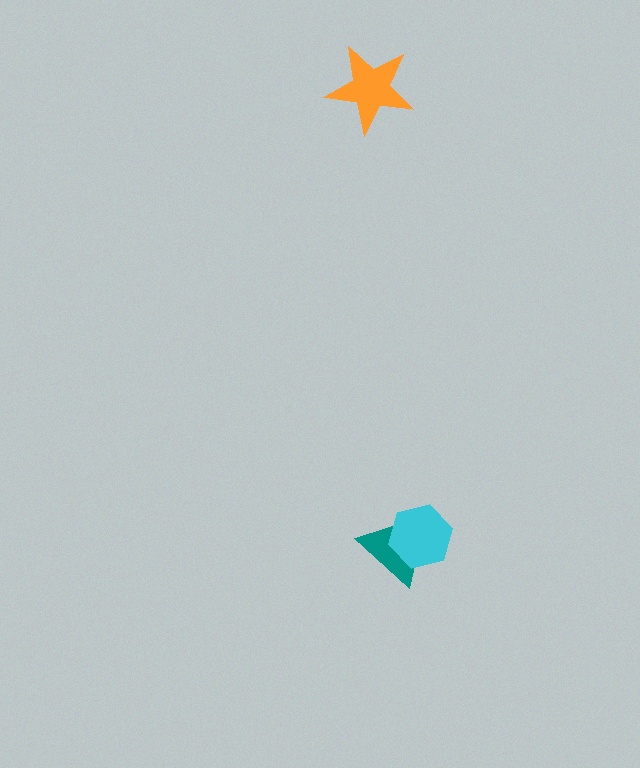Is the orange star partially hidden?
No, no other shape covers it.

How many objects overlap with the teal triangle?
1 object overlaps with the teal triangle.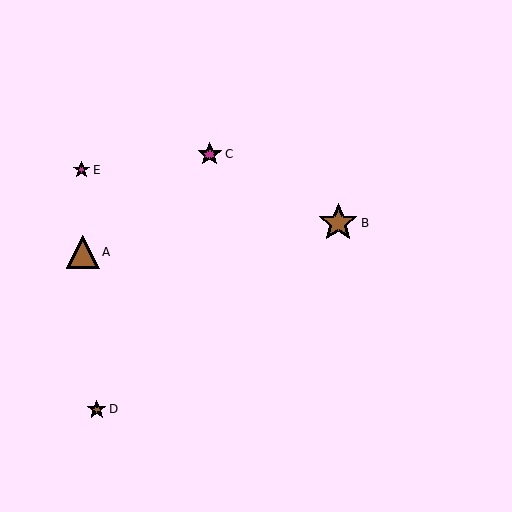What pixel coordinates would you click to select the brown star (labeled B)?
Click at (338, 223) to select the brown star B.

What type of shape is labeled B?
Shape B is a brown star.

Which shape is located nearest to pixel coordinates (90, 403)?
The brown star (labeled D) at (97, 409) is nearest to that location.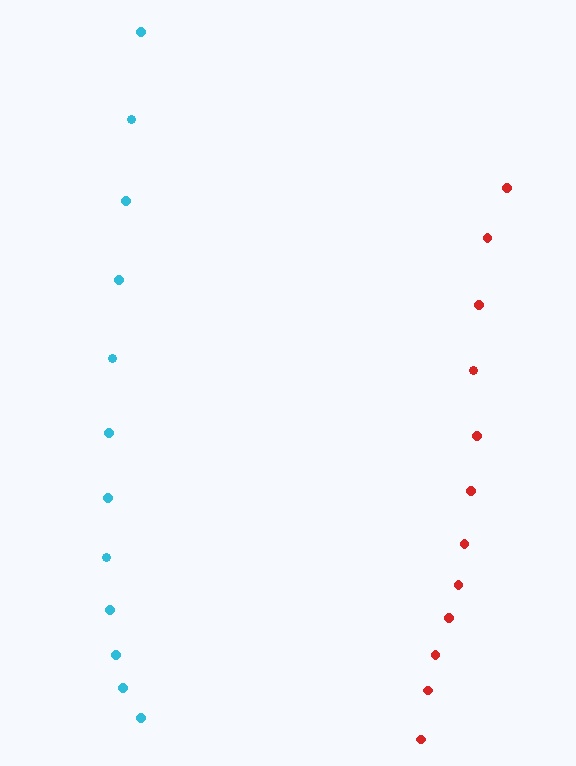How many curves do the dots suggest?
There are 2 distinct paths.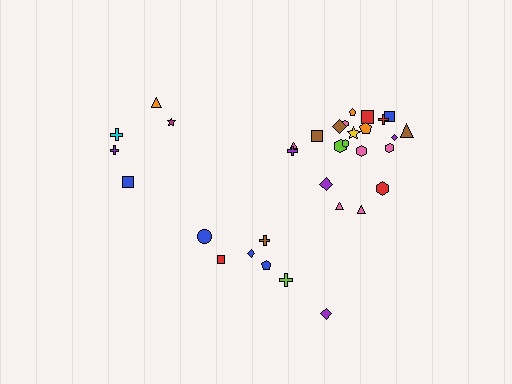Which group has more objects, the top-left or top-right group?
The top-right group.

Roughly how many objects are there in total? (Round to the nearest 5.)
Roughly 35 objects in total.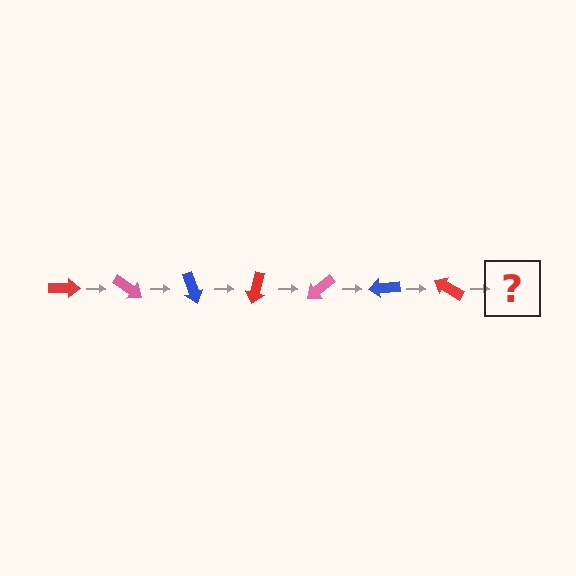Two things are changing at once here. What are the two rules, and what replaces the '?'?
The two rules are that it rotates 35 degrees each step and the color cycles through red, pink, and blue. The '?' should be a pink arrow, rotated 245 degrees from the start.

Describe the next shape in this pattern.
It should be a pink arrow, rotated 245 degrees from the start.